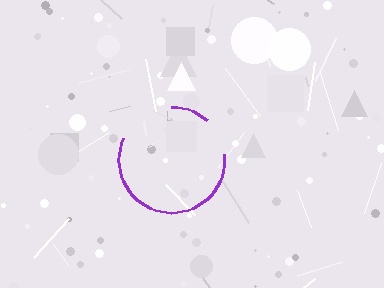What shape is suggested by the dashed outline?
The dashed outline suggests a circle.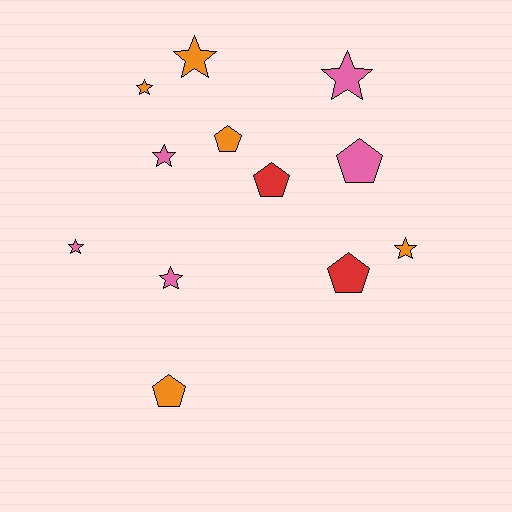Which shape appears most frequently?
Star, with 7 objects.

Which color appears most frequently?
Pink, with 5 objects.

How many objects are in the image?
There are 12 objects.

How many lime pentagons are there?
There are no lime pentagons.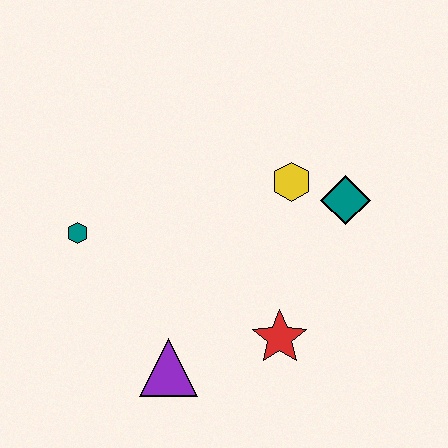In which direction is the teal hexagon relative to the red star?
The teal hexagon is to the left of the red star.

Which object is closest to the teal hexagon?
The purple triangle is closest to the teal hexagon.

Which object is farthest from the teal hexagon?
The teal diamond is farthest from the teal hexagon.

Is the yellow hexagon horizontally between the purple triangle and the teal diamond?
Yes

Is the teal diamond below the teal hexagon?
No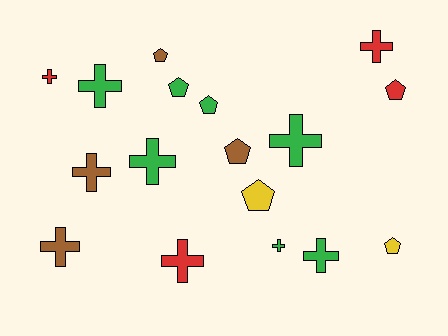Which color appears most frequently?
Green, with 7 objects.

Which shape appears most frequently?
Cross, with 10 objects.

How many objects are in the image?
There are 17 objects.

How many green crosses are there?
There are 5 green crosses.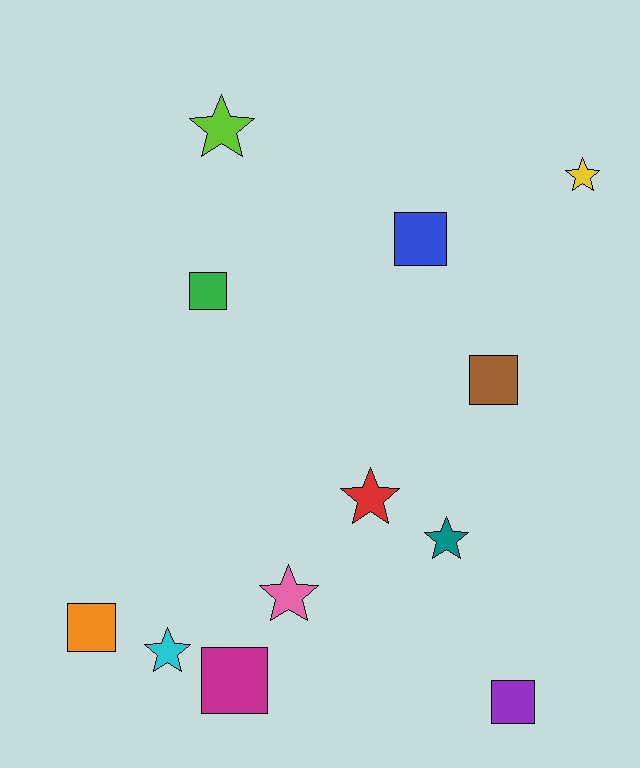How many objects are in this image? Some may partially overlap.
There are 12 objects.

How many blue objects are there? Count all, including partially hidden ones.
There is 1 blue object.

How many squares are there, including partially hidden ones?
There are 6 squares.